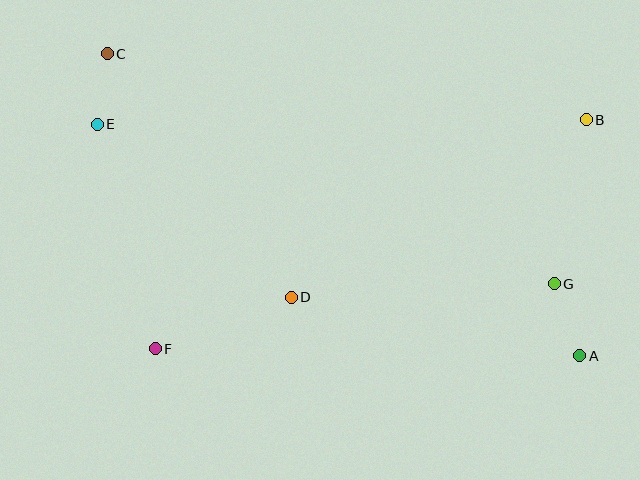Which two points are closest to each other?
Points C and E are closest to each other.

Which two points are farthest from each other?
Points A and C are farthest from each other.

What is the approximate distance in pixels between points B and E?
The distance between B and E is approximately 489 pixels.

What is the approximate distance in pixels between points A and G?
The distance between A and G is approximately 77 pixels.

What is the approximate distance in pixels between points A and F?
The distance between A and F is approximately 425 pixels.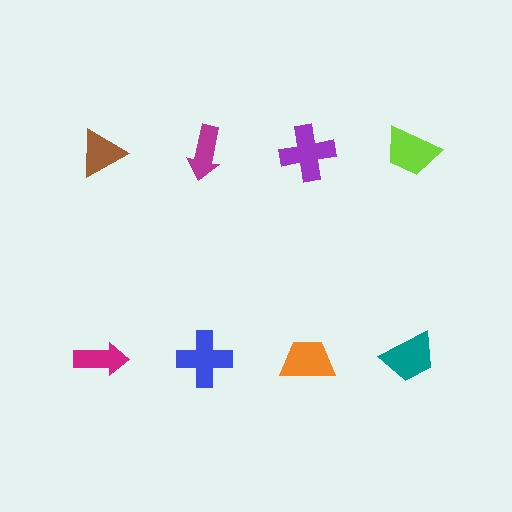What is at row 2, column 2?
A blue cross.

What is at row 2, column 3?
An orange trapezoid.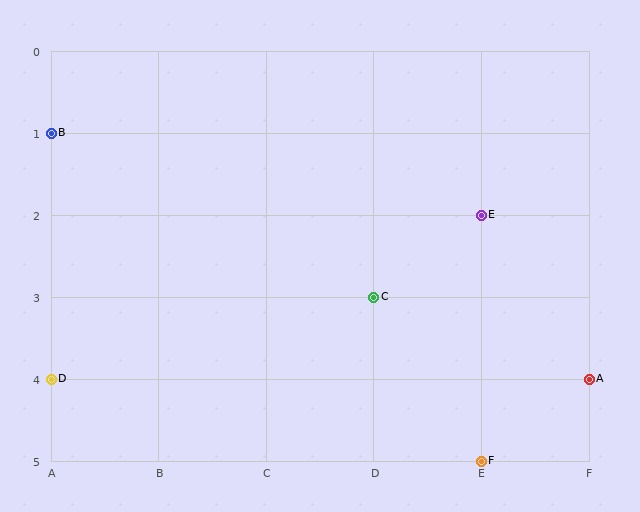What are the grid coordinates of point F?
Point F is at grid coordinates (E, 5).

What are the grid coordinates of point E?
Point E is at grid coordinates (E, 2).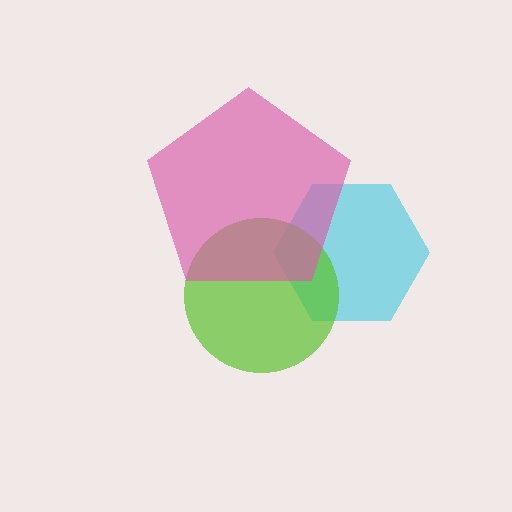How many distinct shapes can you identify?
There are 3 distinct shapes: a cyan hexagon, a lime circle, a pink pentagon.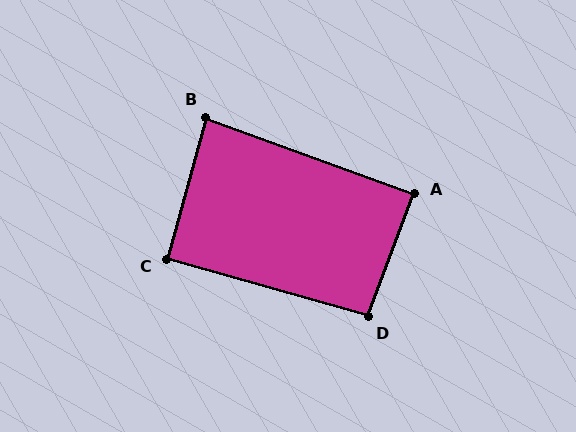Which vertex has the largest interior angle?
D, at approximately 95 degrees.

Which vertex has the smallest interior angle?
B, at approximately 85 degrees.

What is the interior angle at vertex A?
Approximately 89 degrees (approximately right).